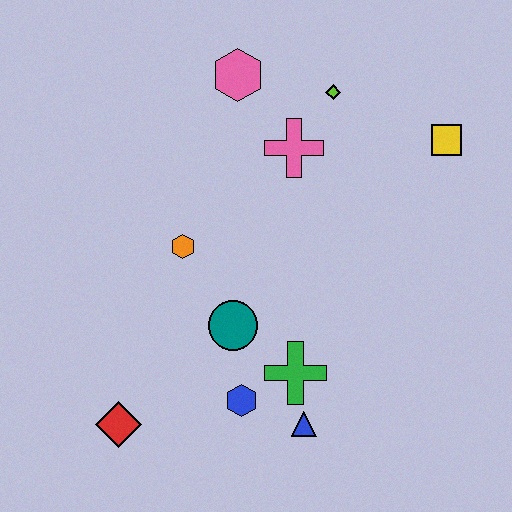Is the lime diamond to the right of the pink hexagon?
Yes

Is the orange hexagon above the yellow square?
No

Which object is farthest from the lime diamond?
The red diamond is farthest from the lime diamond.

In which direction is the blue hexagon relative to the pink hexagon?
The blue hexagon is below the pink hexagon.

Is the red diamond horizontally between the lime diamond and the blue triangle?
No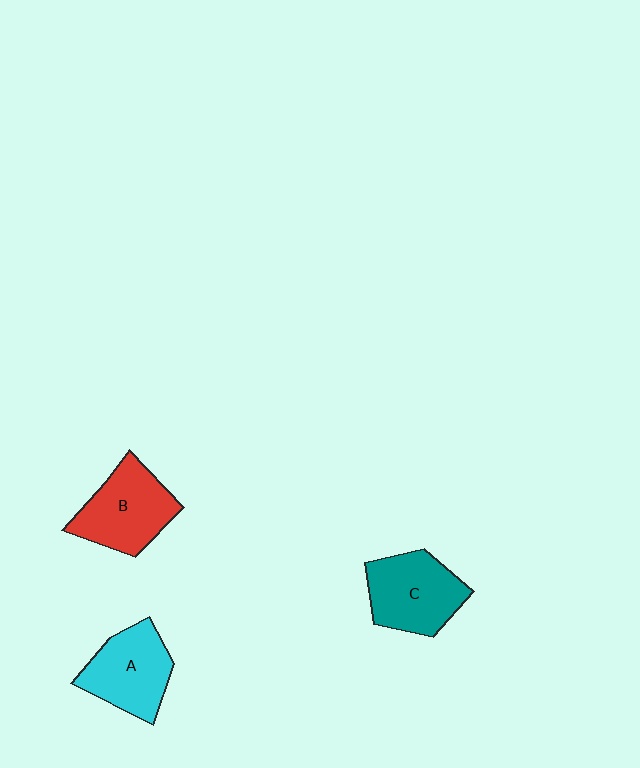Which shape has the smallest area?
Shape A (cyan).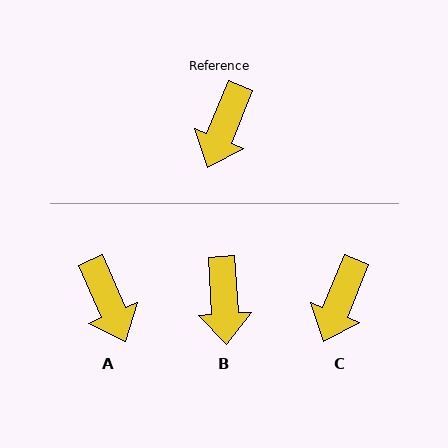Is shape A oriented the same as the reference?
No, it is off by about 45 degrees.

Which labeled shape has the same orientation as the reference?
C.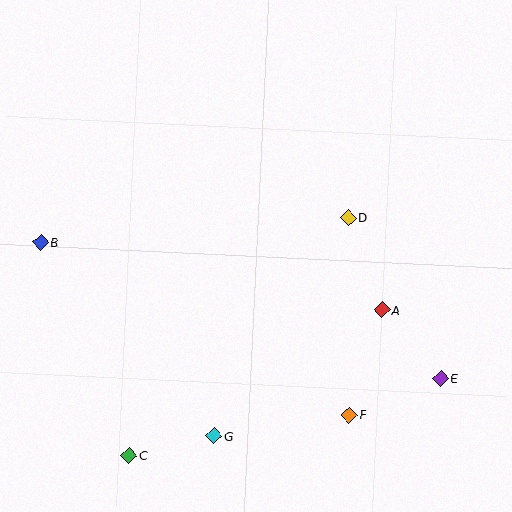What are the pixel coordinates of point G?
Point G is at (214, 436).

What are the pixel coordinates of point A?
Point A is at (382, 310).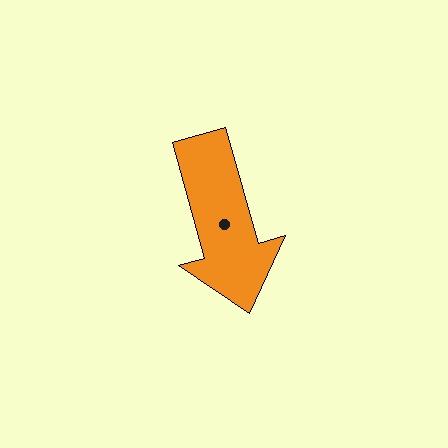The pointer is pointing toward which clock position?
Roughly 5 o'clock.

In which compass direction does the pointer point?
South.